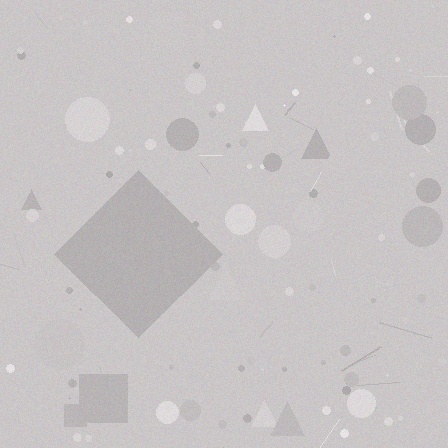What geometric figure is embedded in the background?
A diamond is embedded in the background.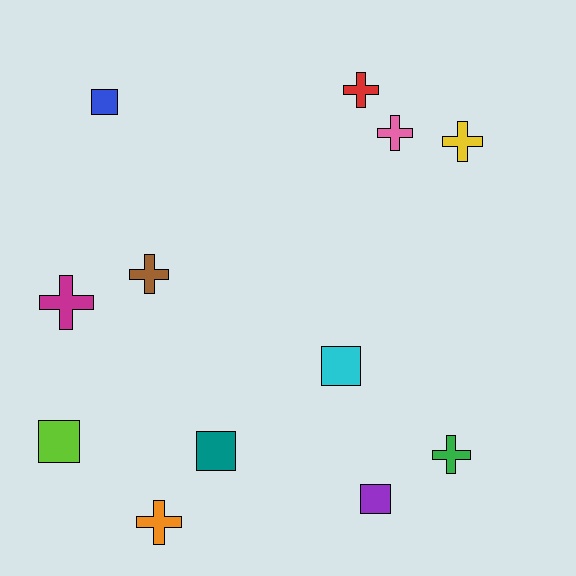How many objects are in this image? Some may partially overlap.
There are 12 objects.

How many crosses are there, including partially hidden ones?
There are 7 crosses.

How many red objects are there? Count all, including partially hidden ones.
There is 1 red object.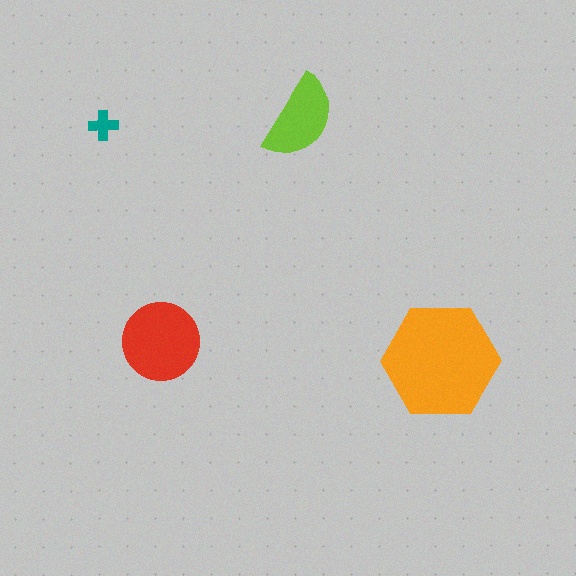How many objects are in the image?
There are 4 objects in the image.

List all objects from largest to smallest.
The orange hexagon, the red circle, the lime semicircle, the teal cross.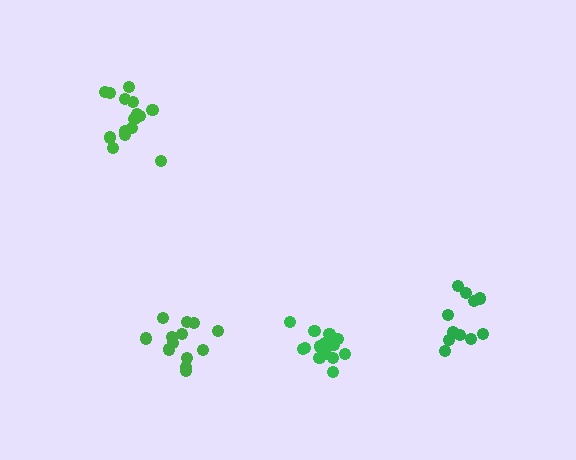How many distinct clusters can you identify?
There are 4 distinct clusters.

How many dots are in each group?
Group 1: 15 dots, Group 2: 15 dots, Group 3: 11 dots, Group 4: 13 dots (54 total).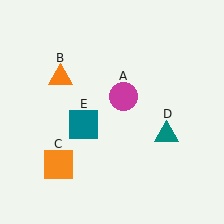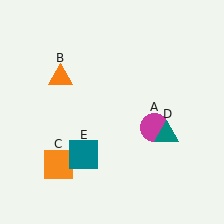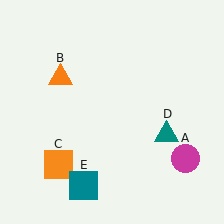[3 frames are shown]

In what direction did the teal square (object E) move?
The teal square (object E) moved down.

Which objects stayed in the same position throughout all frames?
Orange triangle (object B) and orange square (object C) and teal triangle (object D) remained stationary.